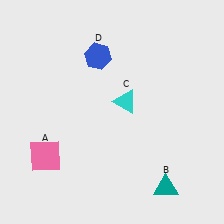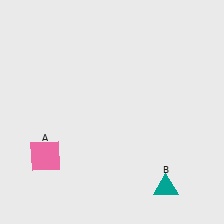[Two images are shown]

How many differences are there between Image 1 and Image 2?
There are 2 differences between the two images.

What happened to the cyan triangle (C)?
The cyan triangle (C) was removed in Image 2. It was in the top-right area of Image 1.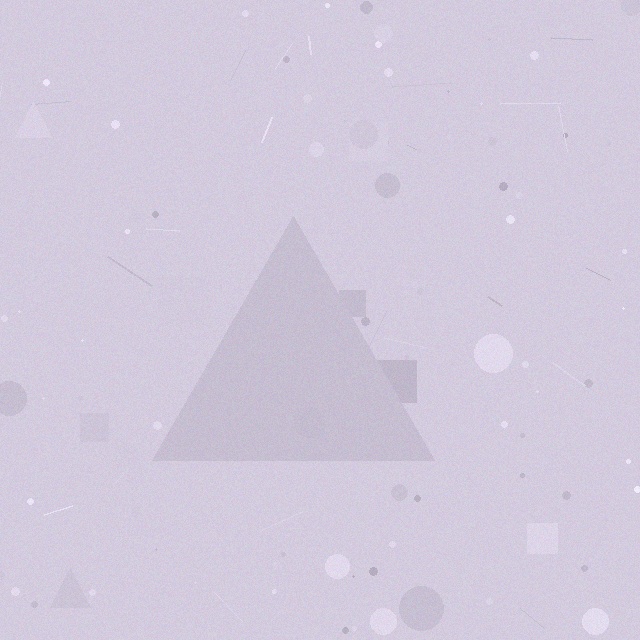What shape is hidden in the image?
A triangle is hidden in the image.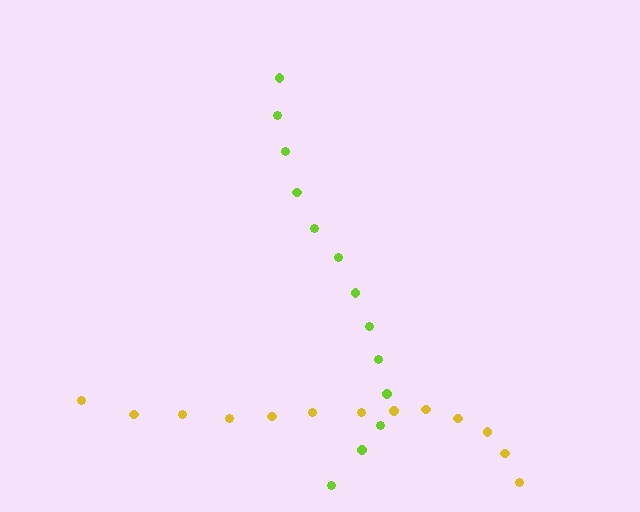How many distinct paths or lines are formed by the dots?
There are 2 distinct paths.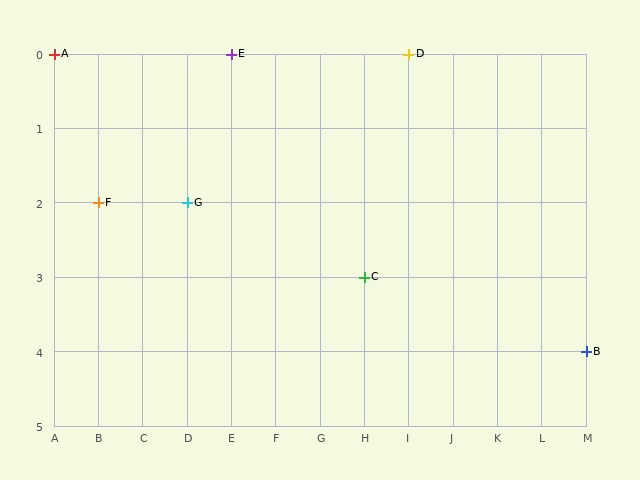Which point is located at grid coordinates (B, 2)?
Point F is at (B, 2).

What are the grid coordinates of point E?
Point E is at grid coordinates (E, 0).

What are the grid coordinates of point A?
Point A is at grid coordinates (A, 0).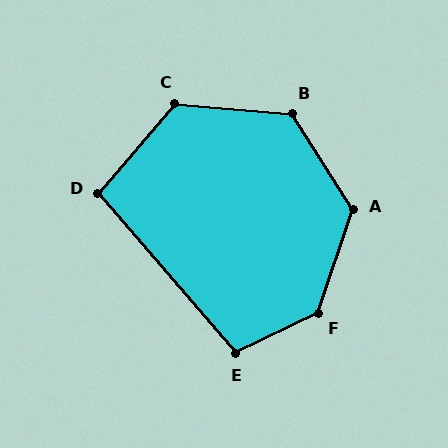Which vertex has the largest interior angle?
F, at approximately 134 degrees.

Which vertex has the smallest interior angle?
D, at approximately 99 degrees.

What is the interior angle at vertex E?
Approximately 105 degrees (obtuse).